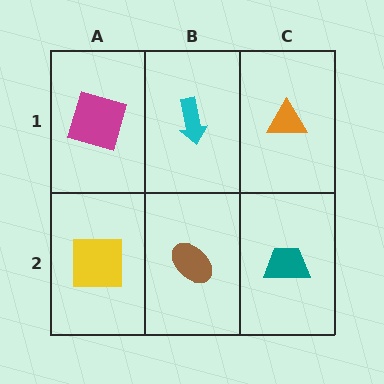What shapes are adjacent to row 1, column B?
A brown ellipse (row 2, column B), a magenta square (row 1, column A), an orange triangle (row 1, column C).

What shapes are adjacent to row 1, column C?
A teal trapezoid (row 2, column C), a cyan arrow (row 1, column B).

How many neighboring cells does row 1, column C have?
2.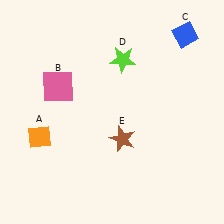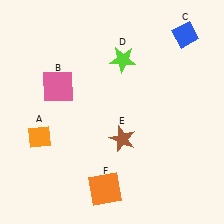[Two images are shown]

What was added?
An orange square (F) was added in Image 2.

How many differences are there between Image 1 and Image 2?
There is 1 difference between the two images.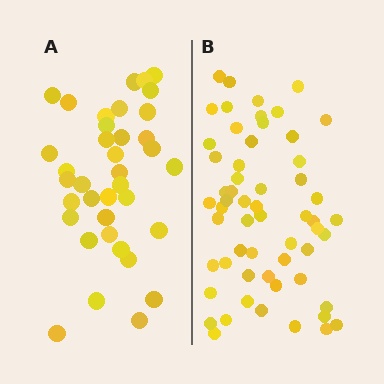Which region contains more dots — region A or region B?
Region B (the right region) has more dots.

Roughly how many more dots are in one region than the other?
Region B has approximately 20 more dots than region A.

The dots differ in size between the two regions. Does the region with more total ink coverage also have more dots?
No. Region A has more total ink coverage because its dots are larger, but region B actually contains more individual dots. Total area can be misleading — the number of items is what matters here.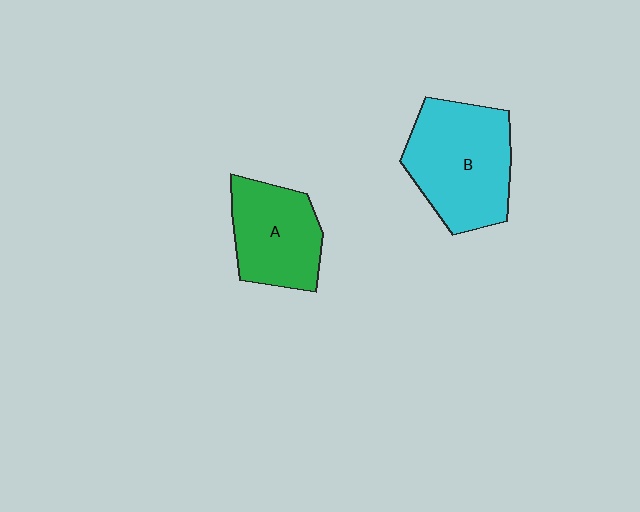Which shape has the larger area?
Shape B (cyan).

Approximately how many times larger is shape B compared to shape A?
Approximately 1.4 times.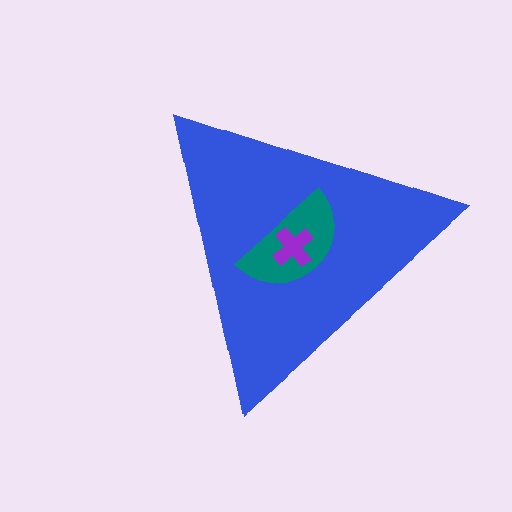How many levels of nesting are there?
3.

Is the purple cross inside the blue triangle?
Yes.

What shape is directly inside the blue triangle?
The teal semicircle.